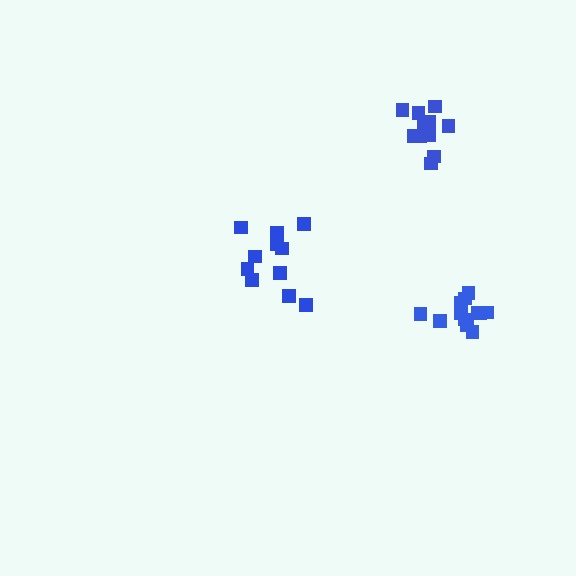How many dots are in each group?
Group 1: 11 dots, Group 2: 13 dots, Group 3: 11 dots (35 total).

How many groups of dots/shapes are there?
There are 3 groups.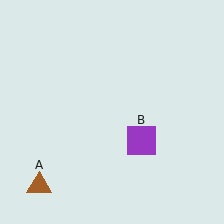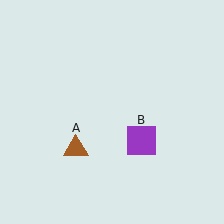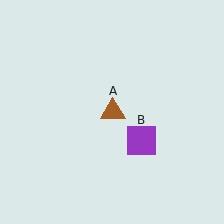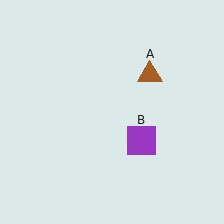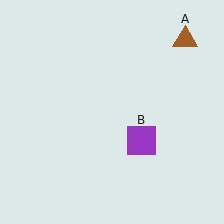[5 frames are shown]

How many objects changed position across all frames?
1 object changed position: brown triangle (object A).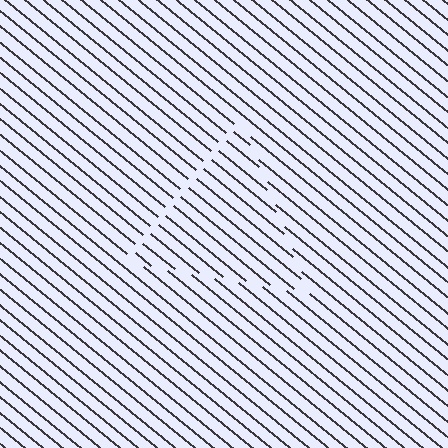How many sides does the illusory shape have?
3 sides — the line-ends trace a triangle.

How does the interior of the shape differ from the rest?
The interior of the shape contains the same grating, shifted by half a period — the contour is defined by the phase discontinuity where line-ends from the inner and outer gratings abut.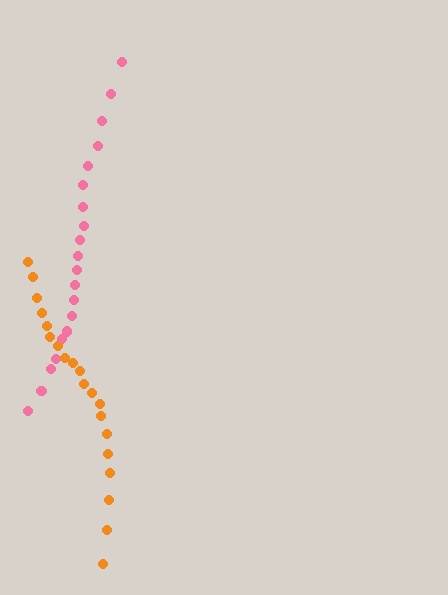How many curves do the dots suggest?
There are 2 distinct paths.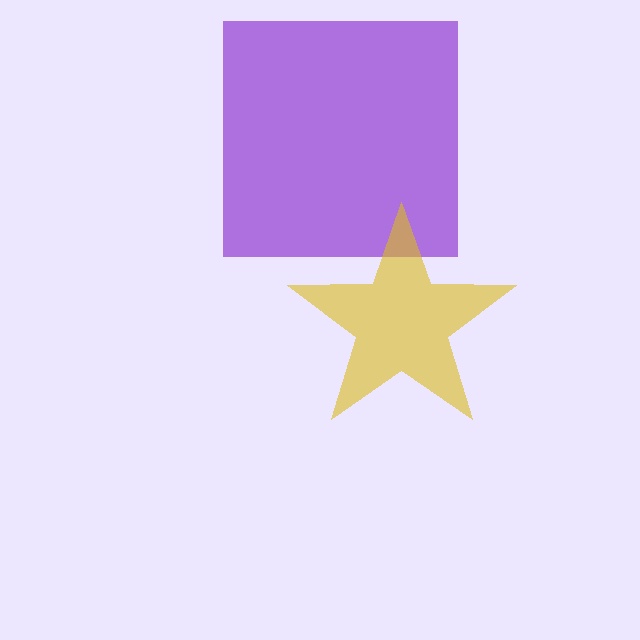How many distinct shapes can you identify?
There are 2 distinct shapes: a purple square, a yellow star.